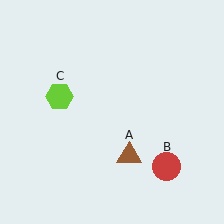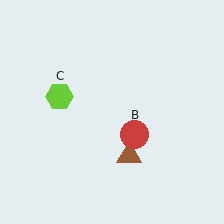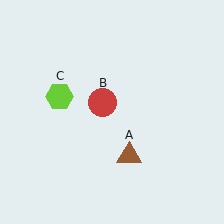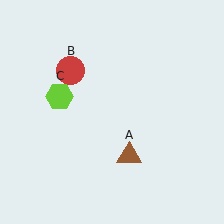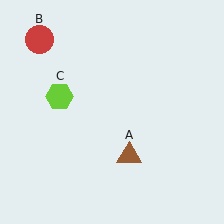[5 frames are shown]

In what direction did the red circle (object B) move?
The red circle (object B) moved up and to the left.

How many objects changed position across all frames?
1 object changed position: red circle (object B).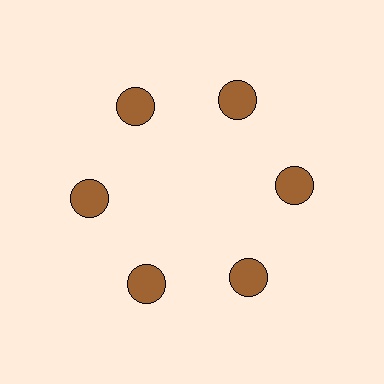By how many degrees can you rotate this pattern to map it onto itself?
The pattern maps onto itself every 60 degrees of rotation.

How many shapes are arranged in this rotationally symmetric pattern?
There are 6 shapes, arranged in 6 groups of 1.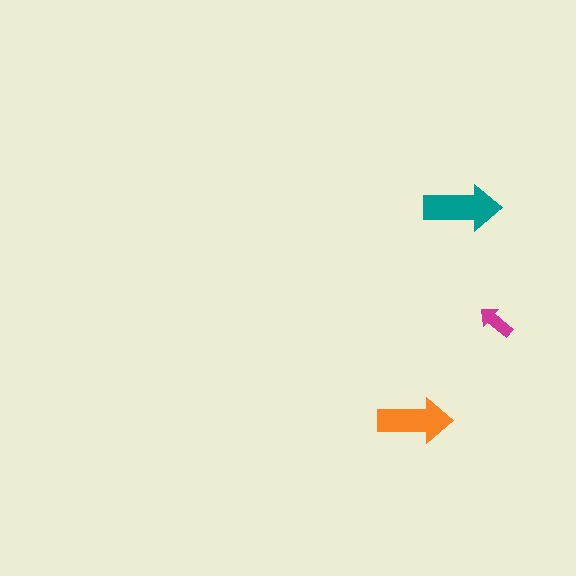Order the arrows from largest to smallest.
the teal one, the orange one, the magenta one.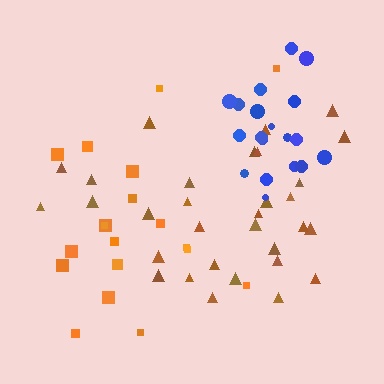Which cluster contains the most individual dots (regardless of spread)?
Brown (31).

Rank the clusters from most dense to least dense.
blue, brown, orange.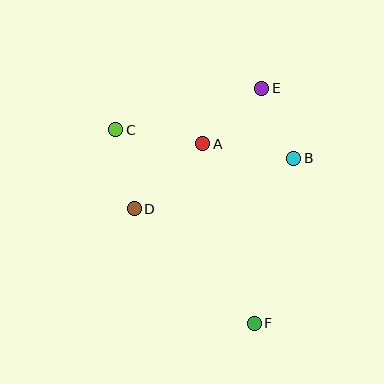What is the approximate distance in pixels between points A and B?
The distance between A and B is approximately 92 pixels.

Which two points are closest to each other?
Points B and E are closest to each other.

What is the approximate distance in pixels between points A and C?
The distance between A and C is approximately 88 pixels.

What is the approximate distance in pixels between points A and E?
The distance between A and E is approximately 81 pixels.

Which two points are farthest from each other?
Points C and F are farthest from each other.